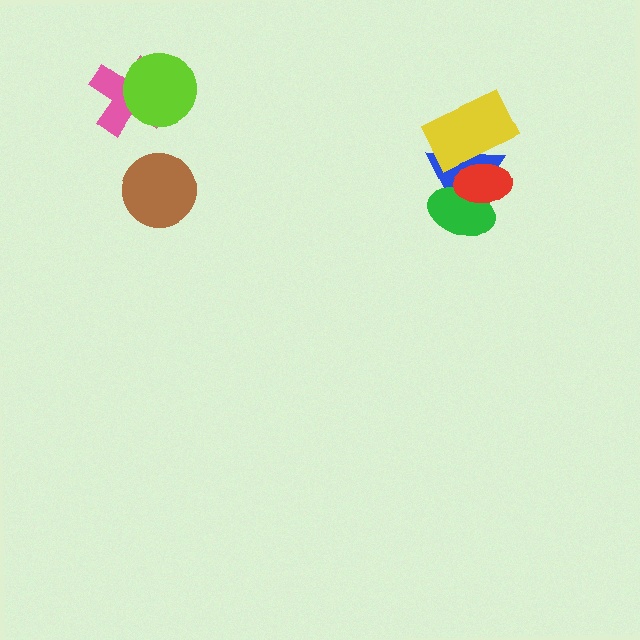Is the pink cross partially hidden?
Yes, it is partially covered by another shape.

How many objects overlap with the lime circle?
1 object overlaps with the lime circle.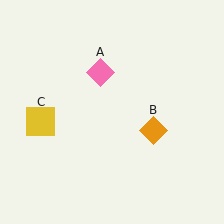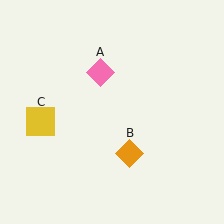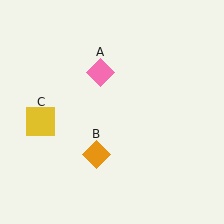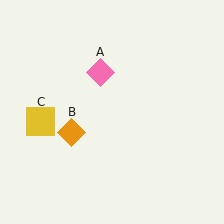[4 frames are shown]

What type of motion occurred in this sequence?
The orange diamond (object B) rotated clockwise around the center of the scene.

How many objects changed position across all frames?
1 object changed position: orange diamond (object B).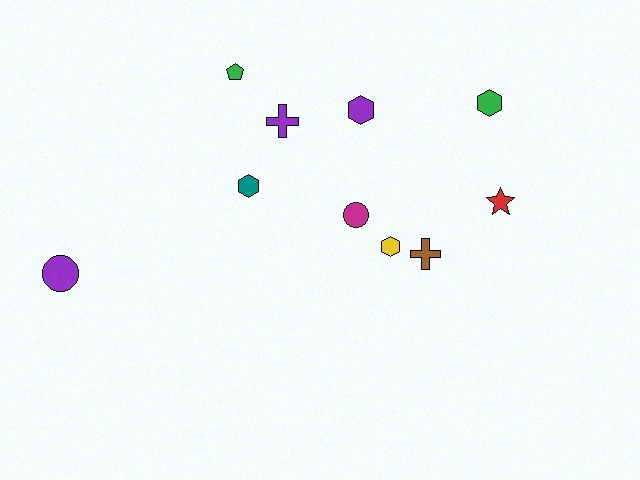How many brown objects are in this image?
There is 1 brown object.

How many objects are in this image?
There are 10 objects.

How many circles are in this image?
There are 2 circles.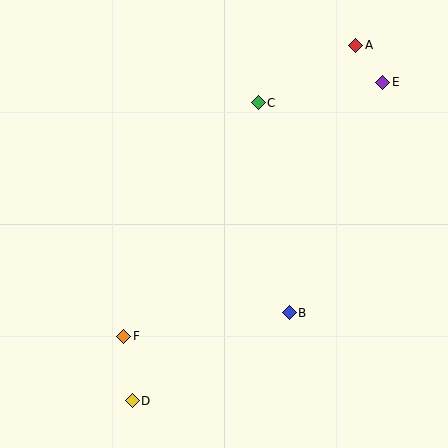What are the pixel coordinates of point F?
Point F is at (124, 336).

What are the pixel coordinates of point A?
Point A is at (356, 45).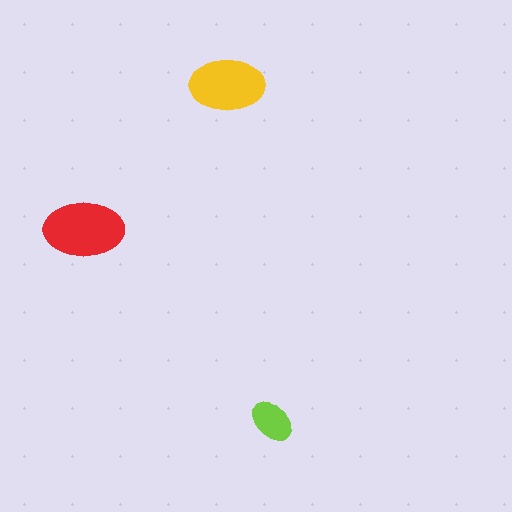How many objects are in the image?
There are 3 objects in the image.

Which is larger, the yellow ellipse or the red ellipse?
The red one.